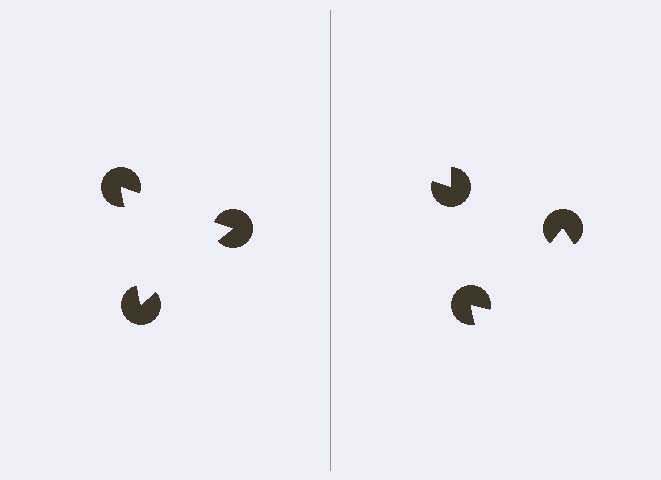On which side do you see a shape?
An illusory triangle appears on the left side. On the right side the wedge cuts are rotated, so no coherent shape forms.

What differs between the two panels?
The pac-man discs are positioned identically on both sides; only the wedge orientations differ. On the left they align to a triangle; on the right they are misaligned.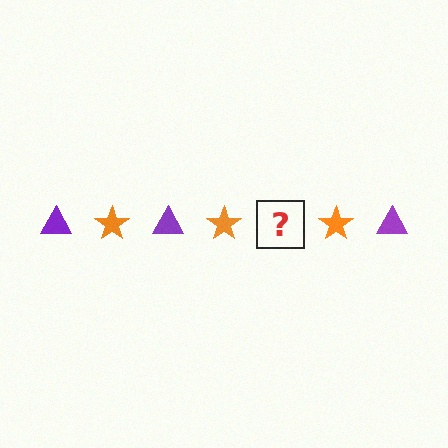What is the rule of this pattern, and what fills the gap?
The rule is that the pattern alternates between purple triangle and orange star. The gap should be filled with a purple triangle.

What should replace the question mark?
The question mark should be replaced with a purple triangle.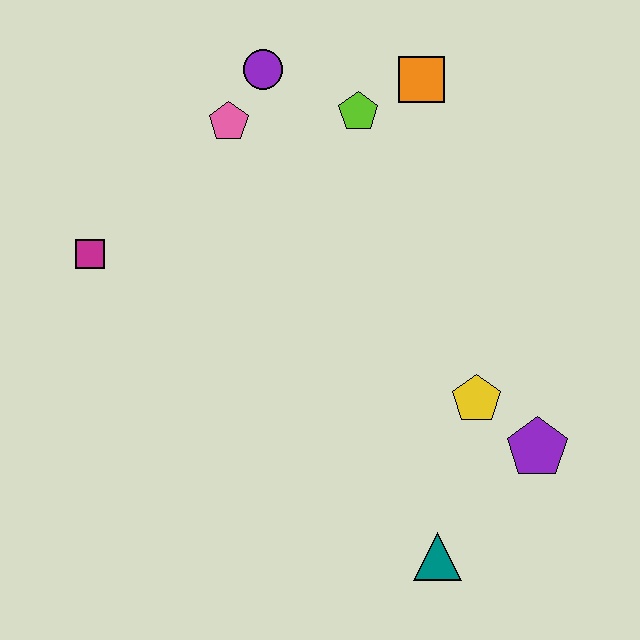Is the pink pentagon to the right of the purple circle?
No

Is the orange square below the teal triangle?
No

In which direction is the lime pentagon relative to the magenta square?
The lime pentagon is to the right of the magenta square.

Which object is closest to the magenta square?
The pink pentagon is closest to the magenta square.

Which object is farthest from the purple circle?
The teal triangle is farthest from the purple circle.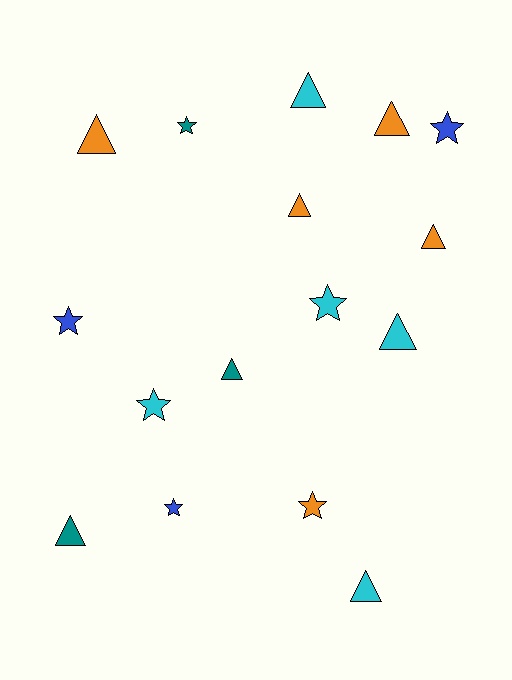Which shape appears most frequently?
Triangle, with 9 objects.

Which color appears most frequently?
Orange, with 5 objects.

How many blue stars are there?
There are 3 blue stars.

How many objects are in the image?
There are 16 objects.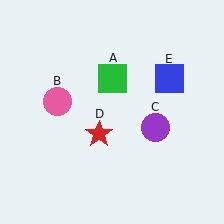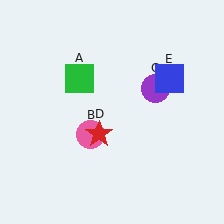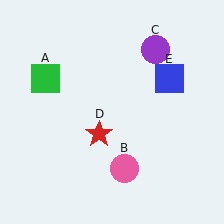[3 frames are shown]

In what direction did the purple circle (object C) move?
The purple circle (object C) moved up.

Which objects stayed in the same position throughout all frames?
Red star (object D) and blue square (object E) remained stationary.